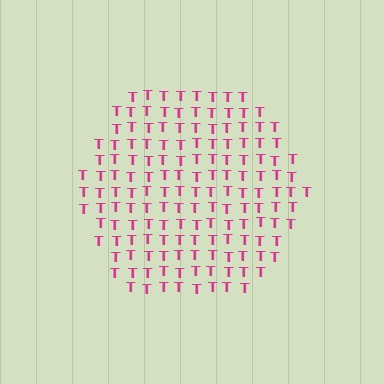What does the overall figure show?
The overall figure shows a hexagon.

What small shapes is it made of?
It is made of small letter T's.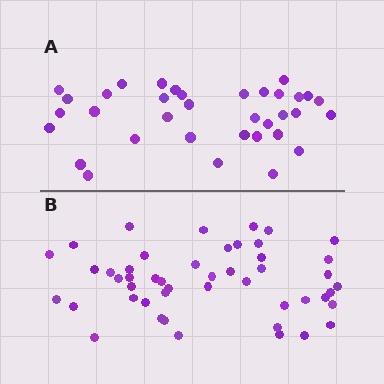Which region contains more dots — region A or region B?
Region B (the bottom region) has more dots.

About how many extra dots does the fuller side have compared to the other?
Region B has approximately 15 more dots than region A.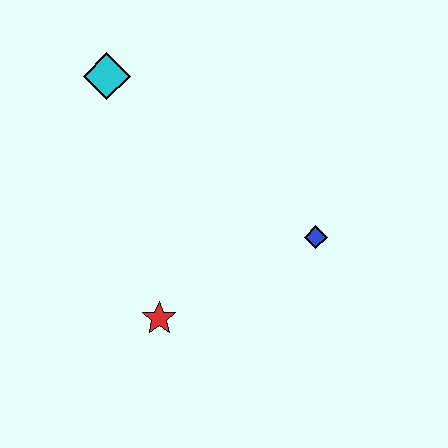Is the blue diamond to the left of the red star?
No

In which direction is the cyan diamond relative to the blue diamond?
The cyan diamond is to the left of the blue diamond.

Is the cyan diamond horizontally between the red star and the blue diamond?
No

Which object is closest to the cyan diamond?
The red star is closest to the cyan diamond.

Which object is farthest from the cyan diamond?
The blue diamond is farthest from the cyan diamond.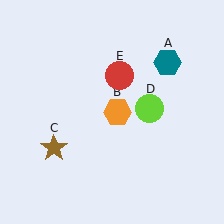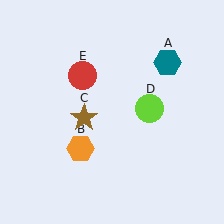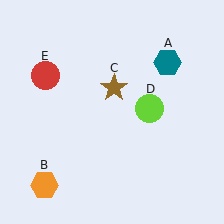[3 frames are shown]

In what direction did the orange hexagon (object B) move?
The orange hexagon (object B) moved down and to the left.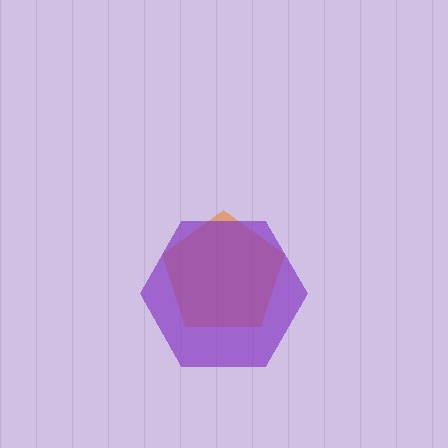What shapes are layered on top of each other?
The layered shapes are: an orange pentagon, a purple hexagon.